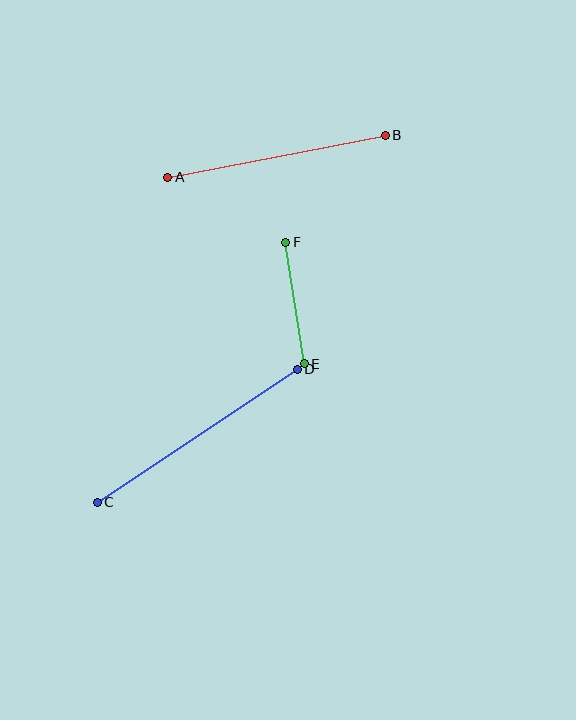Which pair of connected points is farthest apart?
Points C and D are farthest apart.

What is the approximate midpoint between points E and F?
The midpoint is at approximately (295, 303) pixels.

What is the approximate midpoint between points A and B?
The midpoint is at approximately (277, 156) pixels.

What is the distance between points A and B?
The distance is approximately 222 pixels.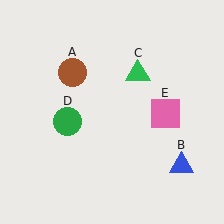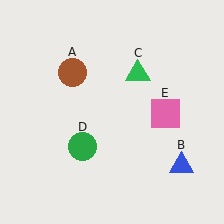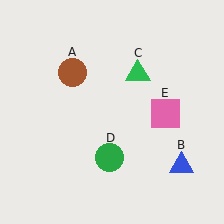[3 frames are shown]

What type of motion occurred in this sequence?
The green circle (object D) rotated counterclockwise around the center of the scene.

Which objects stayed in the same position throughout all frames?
Brown circle (object A) and blue triangle (object B) and green triangle (object C) and pink square (object E) remained stationary.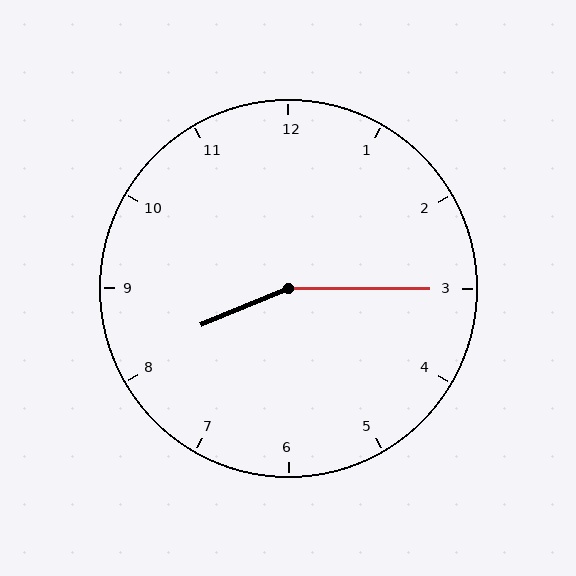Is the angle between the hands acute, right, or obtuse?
It is obtuse.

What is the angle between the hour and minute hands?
Approximately 158 degrees.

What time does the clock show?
8:15.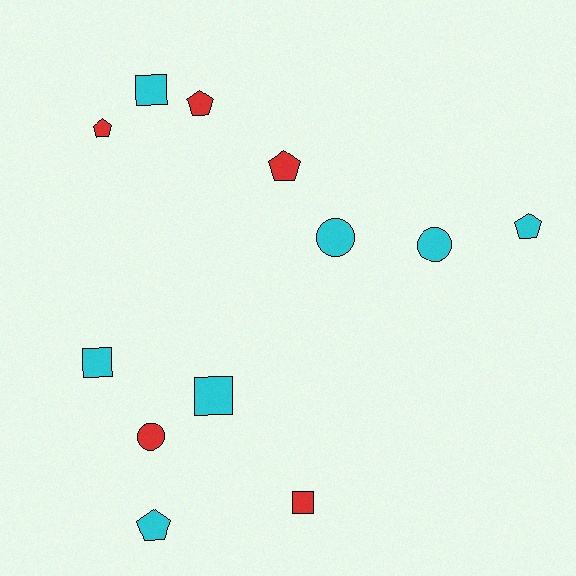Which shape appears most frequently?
Pentagon, with 5 objects.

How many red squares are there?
There is 1 red square.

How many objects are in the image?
There are 12 objects.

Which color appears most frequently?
Cyan, with 7 objects.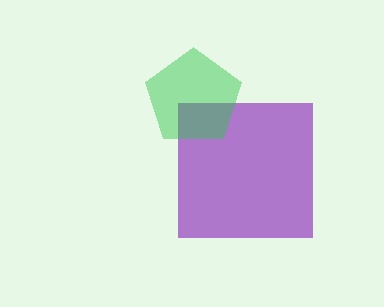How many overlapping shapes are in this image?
There are 2 overlapping shapes in the image.